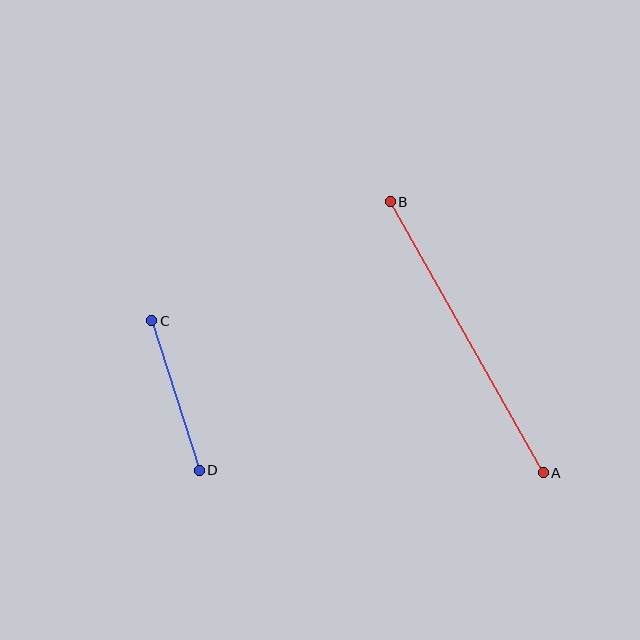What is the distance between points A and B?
The distance is approximately 311 pixels.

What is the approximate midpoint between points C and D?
The midpoint is at approximately (175, 395) pixels.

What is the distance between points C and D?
The distance is approximately 157 pixels.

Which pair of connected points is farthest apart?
Points A and B are farthest apart.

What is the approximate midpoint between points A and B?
The midpoint is at approximately (467, 337) pixels.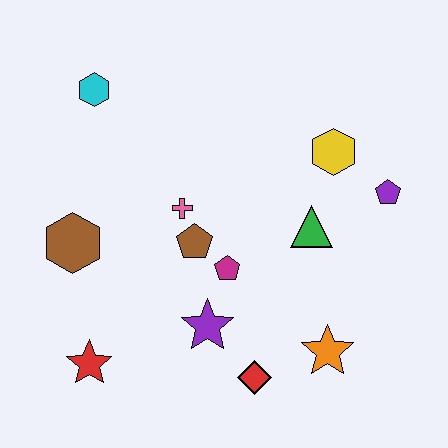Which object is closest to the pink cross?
The brown pentagon is closest to the pink cross.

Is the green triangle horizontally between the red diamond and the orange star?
Yes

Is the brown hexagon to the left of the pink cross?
Yes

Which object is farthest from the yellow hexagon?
The red star is farthest from the yellow hexagon.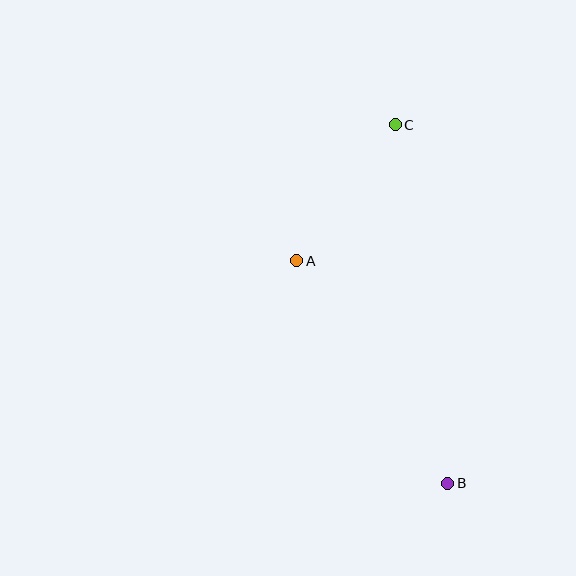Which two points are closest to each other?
Points A and C are closest to each other.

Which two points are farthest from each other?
Points B and C are farthest from each other.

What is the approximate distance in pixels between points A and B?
The distance between A and B is approximately 269 pixels.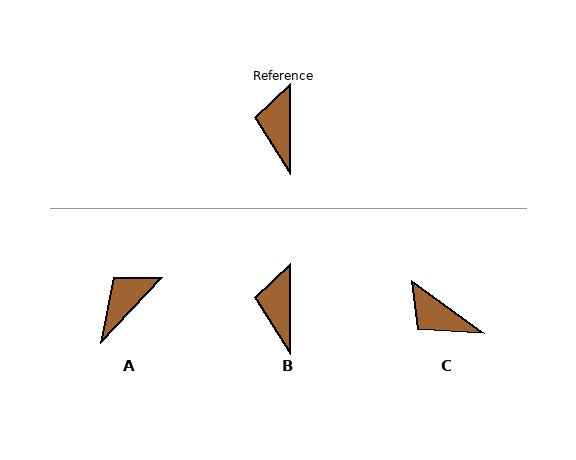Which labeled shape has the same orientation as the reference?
B.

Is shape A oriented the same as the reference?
No, it is off by about 43 degrees.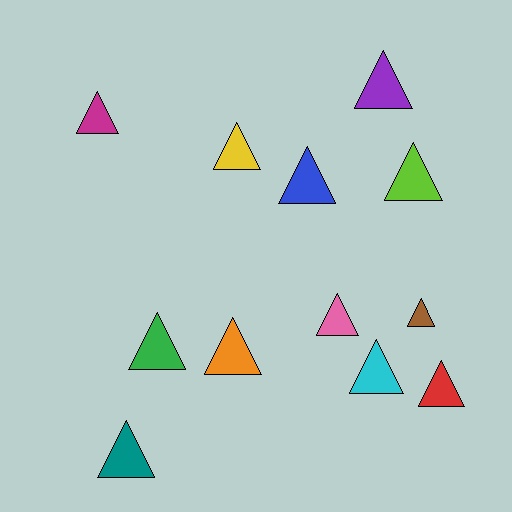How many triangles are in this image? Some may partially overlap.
There are 12 triangles.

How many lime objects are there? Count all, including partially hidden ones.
There is 1 lime object.